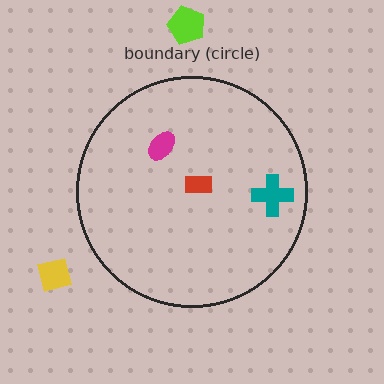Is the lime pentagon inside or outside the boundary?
Outside.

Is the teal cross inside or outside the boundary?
Inside.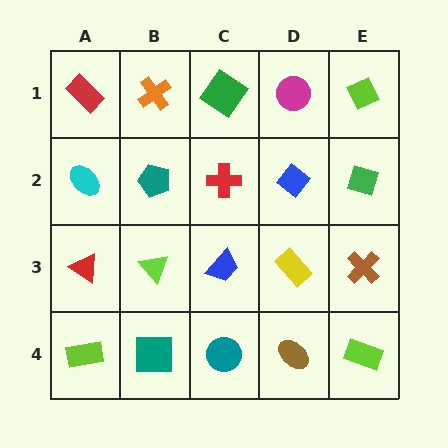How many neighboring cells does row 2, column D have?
4.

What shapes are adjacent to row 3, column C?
A red cross (row 2, column C), a teal circle (row 4, column C), a lime triangle (row 3, column B), a yellow rectangle (row 3, column D).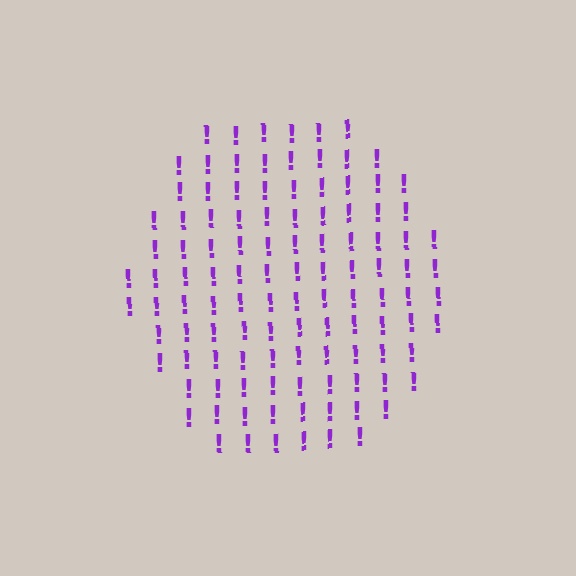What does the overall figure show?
The overall figure shows a hexagon.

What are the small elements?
The small elements are exclamation marks.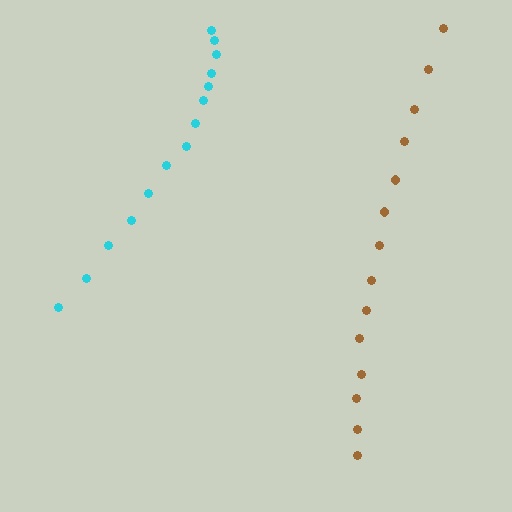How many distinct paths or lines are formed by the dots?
There are 2 distinct paths.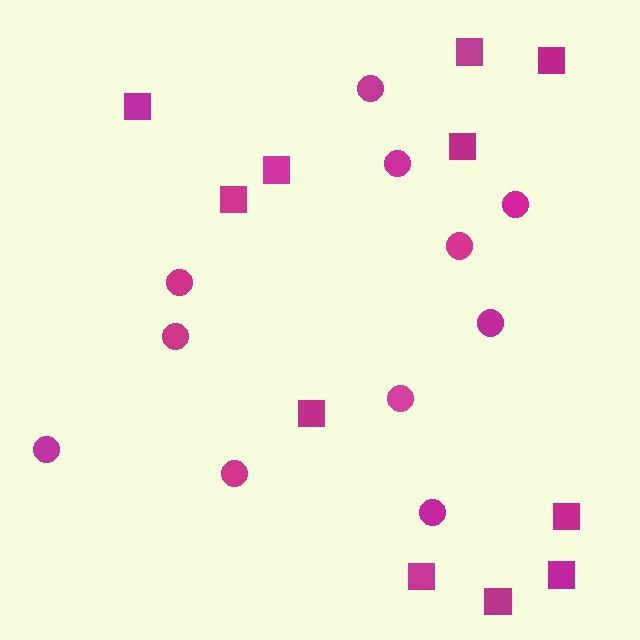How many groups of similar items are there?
There are 2 groups: one group of squares (11) and one group of circles (11).